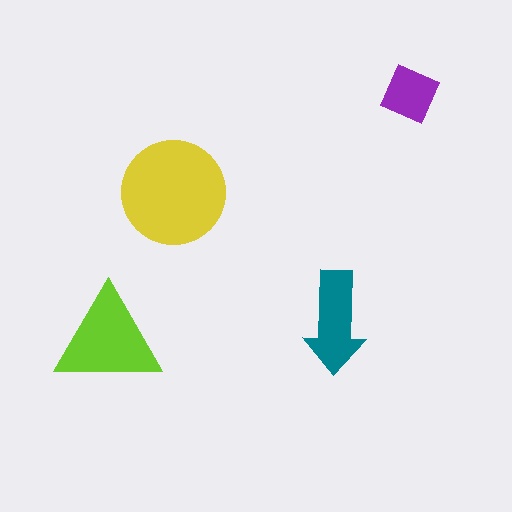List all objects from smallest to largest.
The purple square, the teal arrow, the lime triangle, the yellow circle.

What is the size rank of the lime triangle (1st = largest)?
2nd.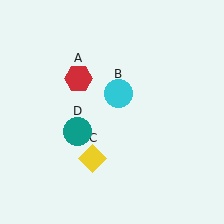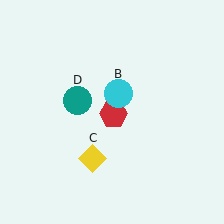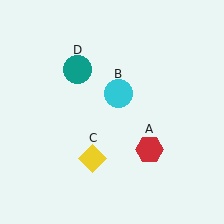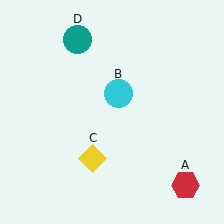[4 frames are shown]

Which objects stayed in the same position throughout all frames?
Cyan circle (object B) and yellow diamond (object C) remained stationary.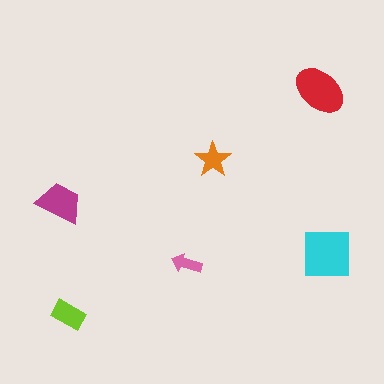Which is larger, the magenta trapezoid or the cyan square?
The cyan square.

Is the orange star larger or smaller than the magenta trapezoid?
Smaller.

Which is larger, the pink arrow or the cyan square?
The cyan square.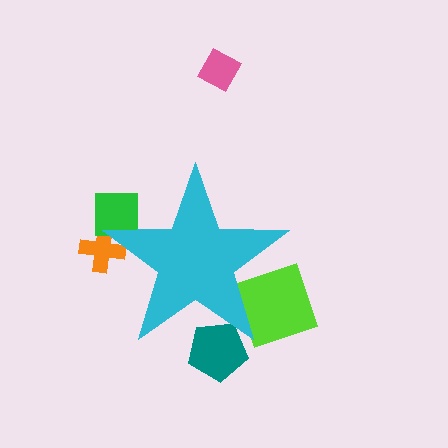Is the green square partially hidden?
Yes, the green square is partially hidden behind the cyan star.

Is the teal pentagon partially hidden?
Yes, the teal pentagon is partially hidden behind the cyan star.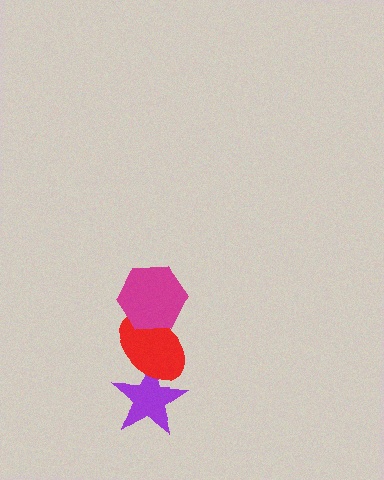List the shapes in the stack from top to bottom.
From top to bottom: the magenta hexagon, the red ellipse, the purple star.